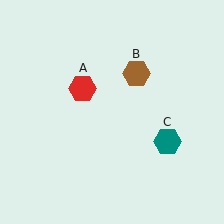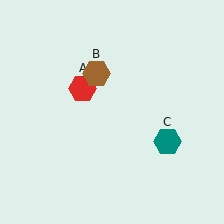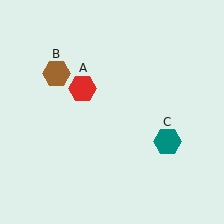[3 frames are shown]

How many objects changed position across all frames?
1 object changed position: brown hexagon (object B).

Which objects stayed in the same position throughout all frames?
Red hexagon (object A) and teal hexagon (object C) remained stationary.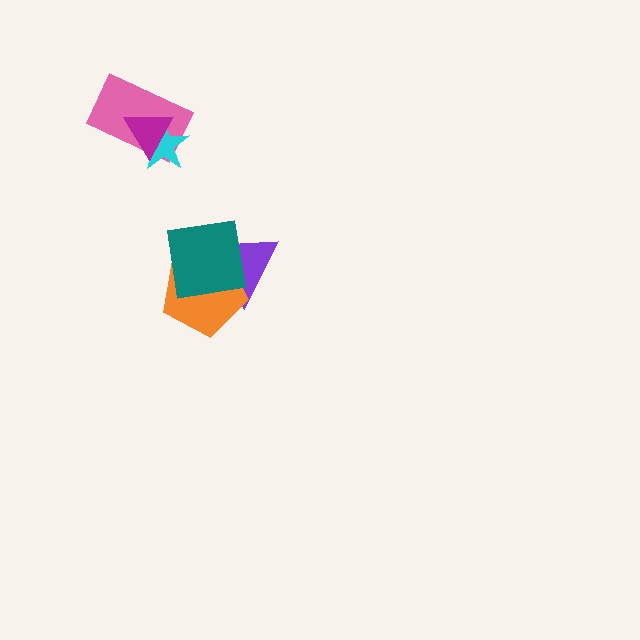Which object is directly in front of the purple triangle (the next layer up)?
The orange pentagon is directly in front of the purple triangle.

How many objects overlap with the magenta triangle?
2 objects overlap with the magenta triangle.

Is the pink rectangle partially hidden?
Yes, it is partially covered by another shape.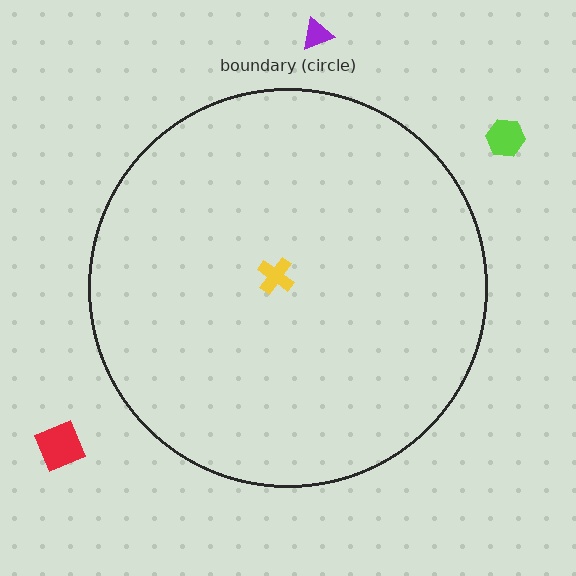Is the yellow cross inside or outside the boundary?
Inside.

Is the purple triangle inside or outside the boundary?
Outside.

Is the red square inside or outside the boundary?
Outside.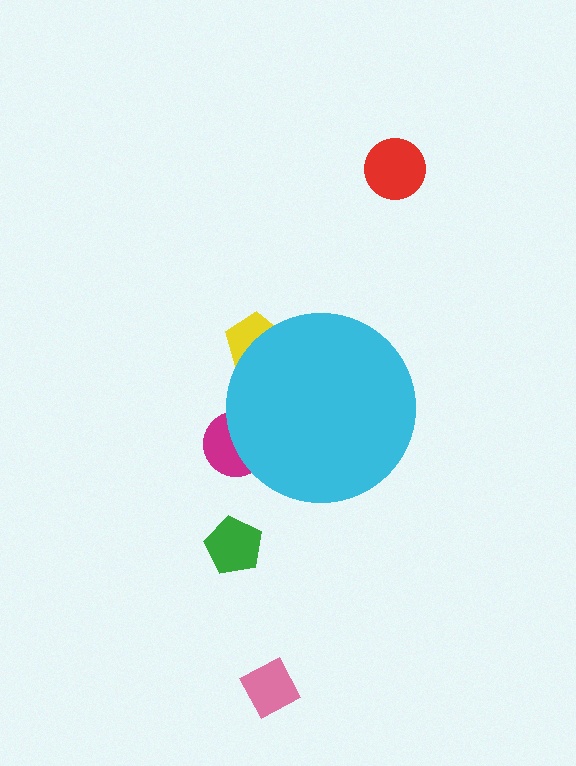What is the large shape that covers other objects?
A cyan circle.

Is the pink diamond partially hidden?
No, the pink diamond is fully visible.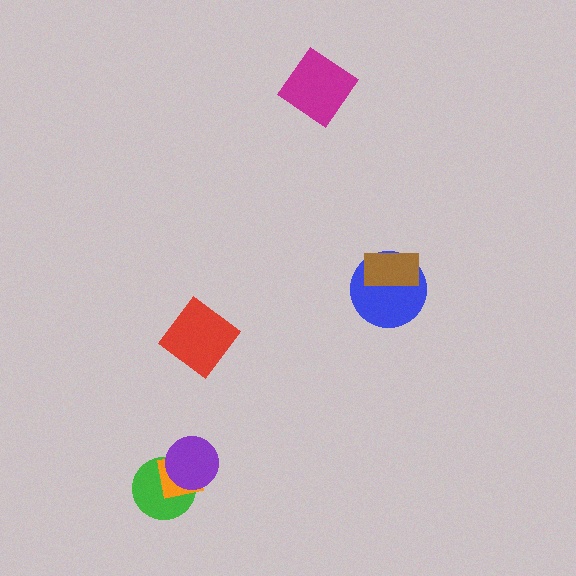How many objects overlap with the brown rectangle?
1 object overlaps with the brown rectangle.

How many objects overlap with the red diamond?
0 objects overlap with the red diamond.